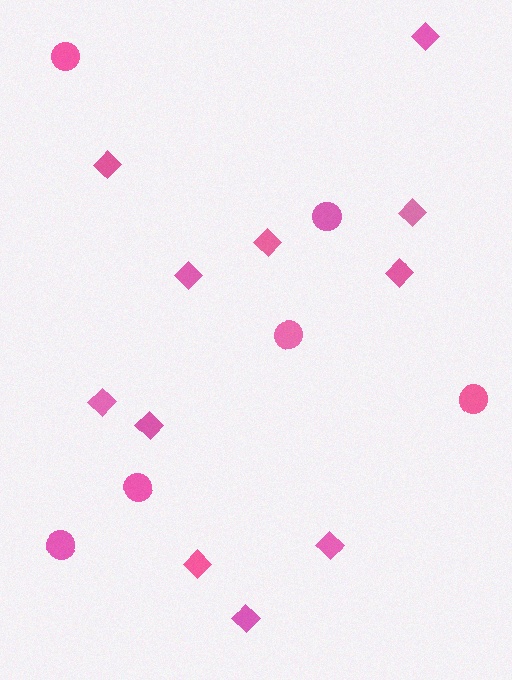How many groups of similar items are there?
There are 2 groups: one group of circles (6) and one group of diamonds (11).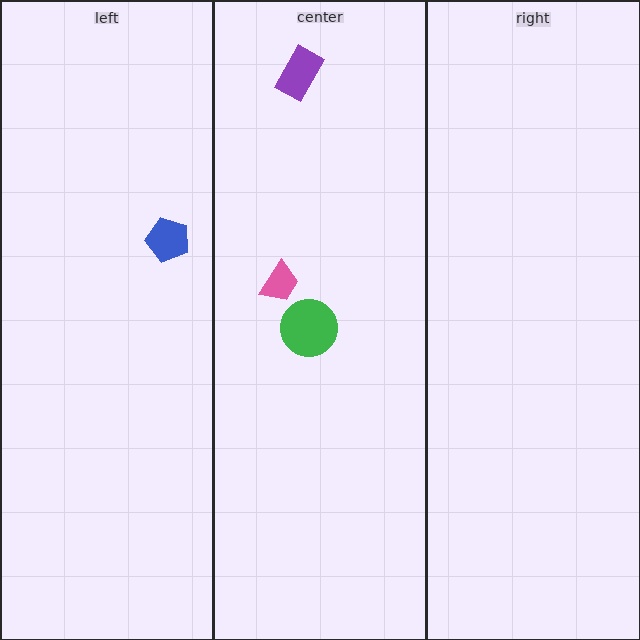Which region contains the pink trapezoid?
The center region.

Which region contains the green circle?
The center region.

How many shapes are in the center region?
3.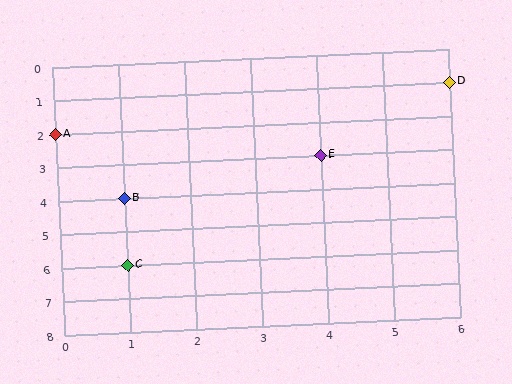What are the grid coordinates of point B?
Point B is at grid coordinates (1, 4).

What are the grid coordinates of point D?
Point D is at grid coordinates (6, 1).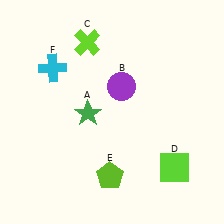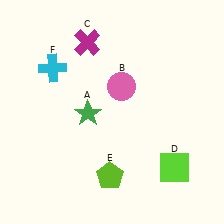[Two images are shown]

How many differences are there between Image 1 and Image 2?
There are 2 differences between the two images.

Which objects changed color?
B changed from purple to pink. C changed from lime to magenta.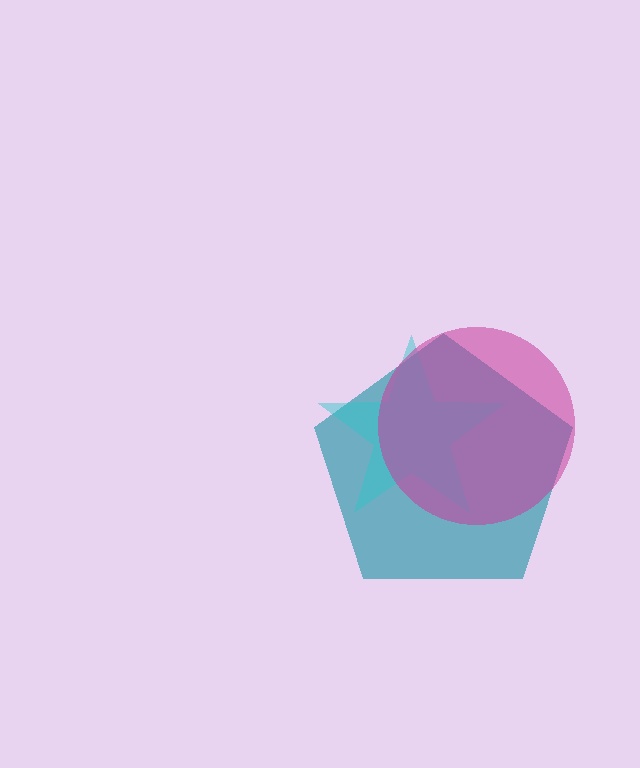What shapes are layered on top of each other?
The layered shapes are: a teal pentagon, a cyan star, a magenta circle.